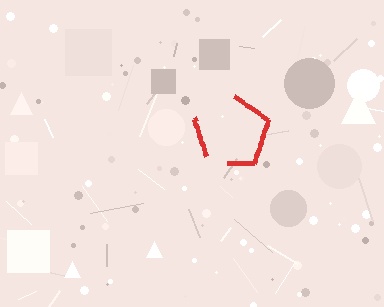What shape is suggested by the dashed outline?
The dashed outline suggests a pentagon.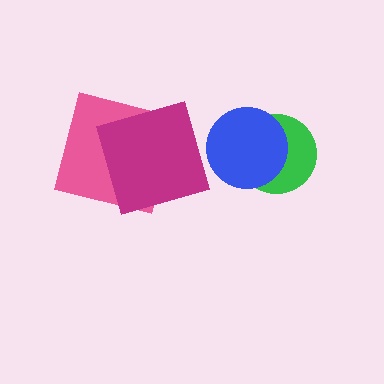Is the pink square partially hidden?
Yes, it is partially covered by another shape.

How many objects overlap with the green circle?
1 object overlaps with the green circle.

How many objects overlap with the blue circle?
1 object overlaps with the blue circle.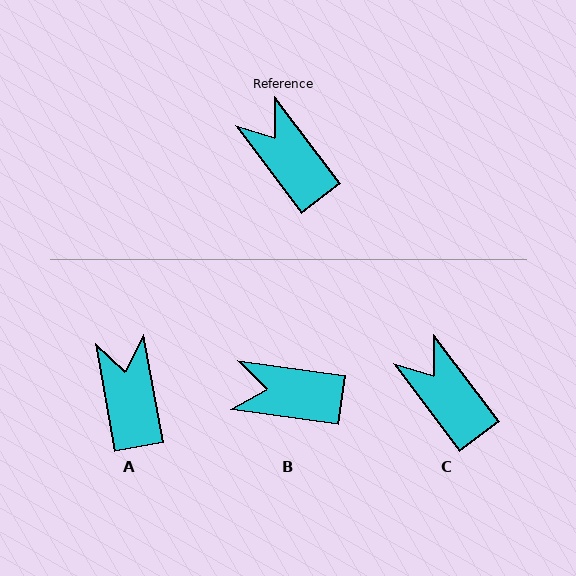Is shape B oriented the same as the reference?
No, it is off by about 45 degrees.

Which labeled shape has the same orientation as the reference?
C.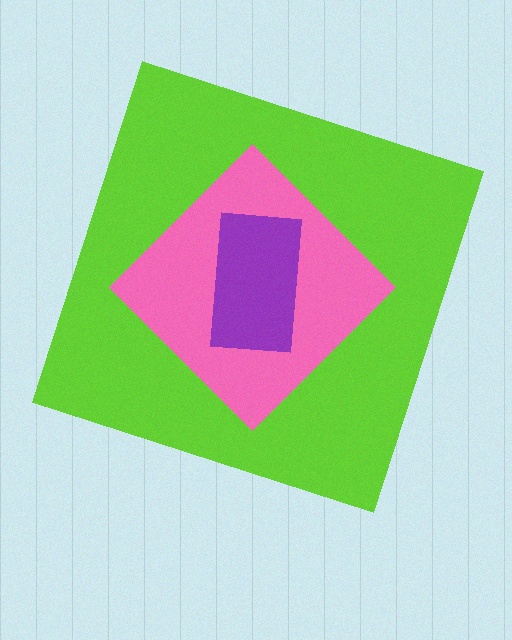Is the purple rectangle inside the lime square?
Yes.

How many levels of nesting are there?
3.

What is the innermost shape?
The purple rectangle.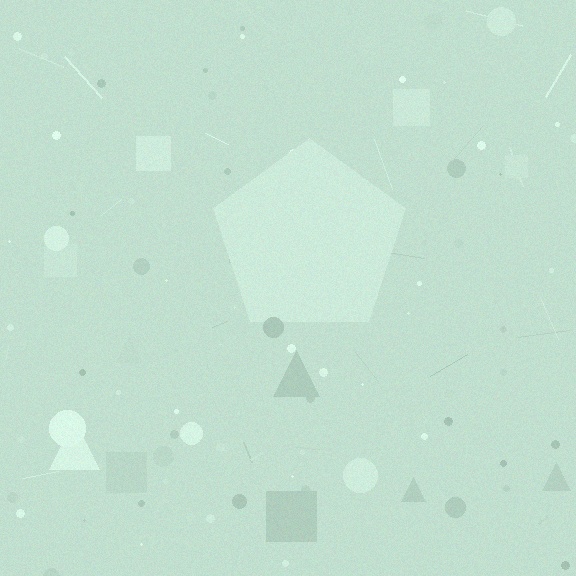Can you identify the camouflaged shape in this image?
The camouflaged shape is a pentagon.